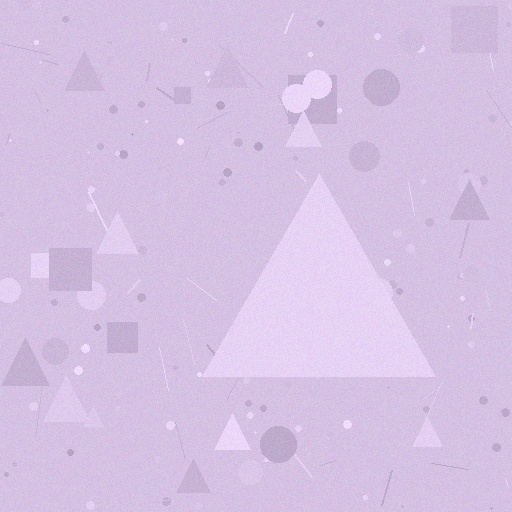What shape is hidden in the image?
A triangle is hidden in the image.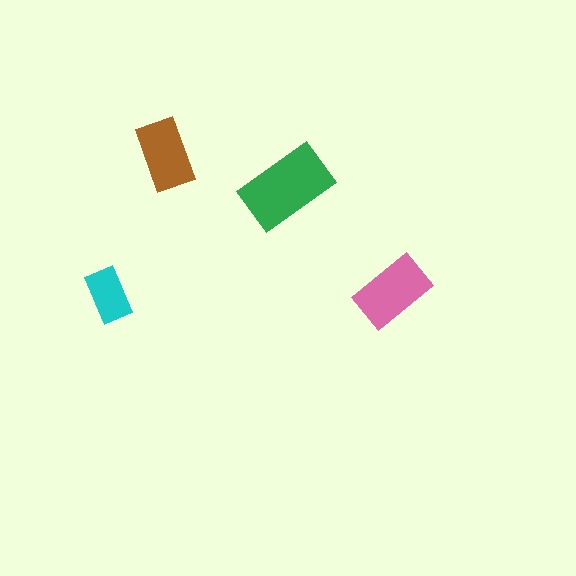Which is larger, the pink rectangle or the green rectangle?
The green one.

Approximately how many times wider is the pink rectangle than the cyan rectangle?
About 1.5 times wider.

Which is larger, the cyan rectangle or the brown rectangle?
The brown one.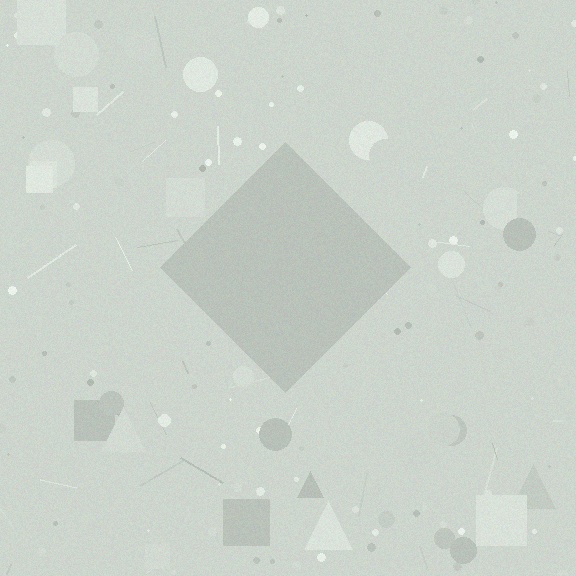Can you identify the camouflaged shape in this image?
The camouflaged shape is a diamond.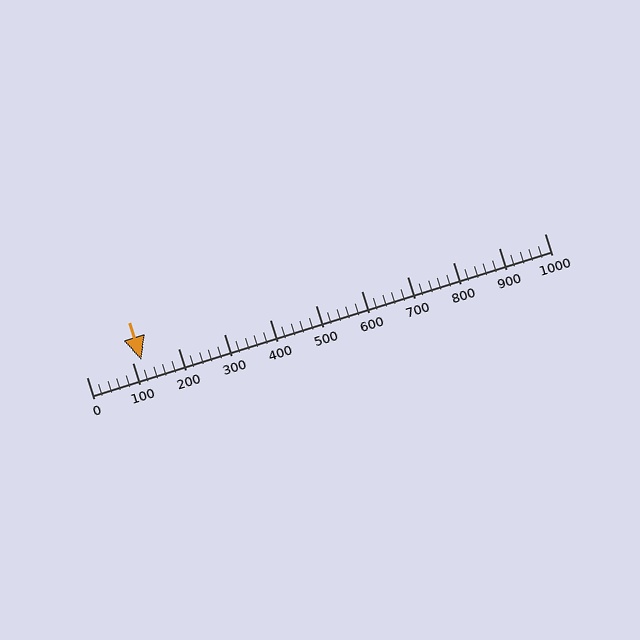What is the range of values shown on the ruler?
The ruler shows values from 0 to 1000.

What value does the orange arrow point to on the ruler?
The orange arrow points to approximately 120.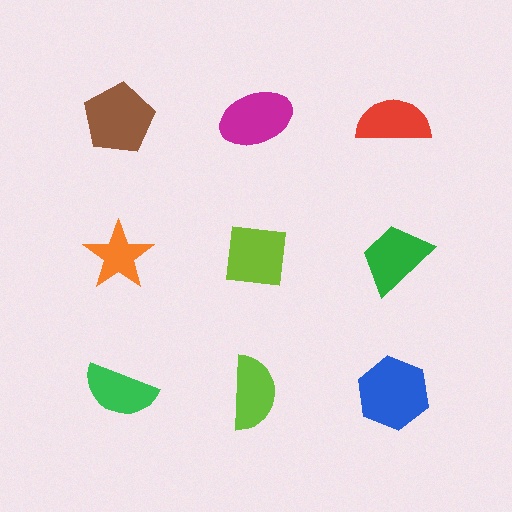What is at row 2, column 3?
A green trapezoid.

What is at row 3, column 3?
A blue hexagon.